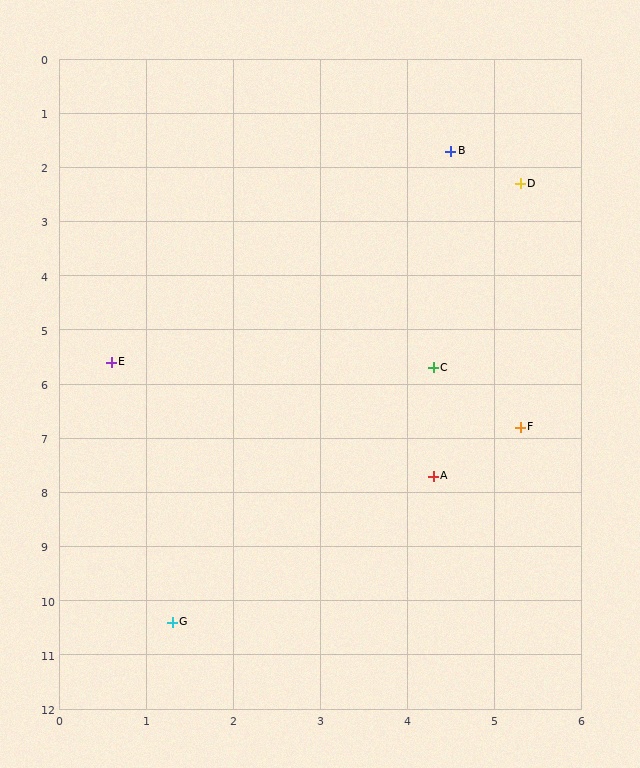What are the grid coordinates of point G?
Point G is at approximately (1.3, 10.4).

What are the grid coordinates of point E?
Point E is at approximately (0.6, 5.6).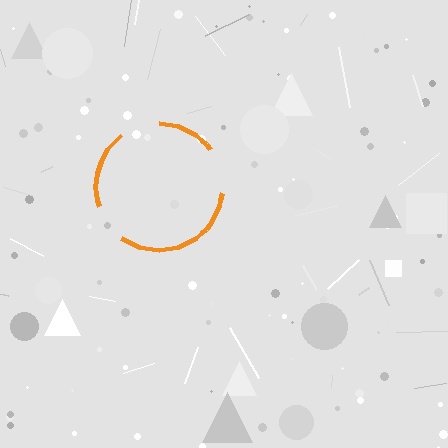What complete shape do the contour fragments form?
The contour fragments form a circle.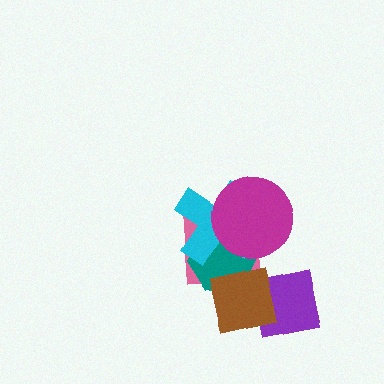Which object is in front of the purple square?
The brown square is in front of the purple square.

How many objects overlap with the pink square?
4 objects overlap with the pink square.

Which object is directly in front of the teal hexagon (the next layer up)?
The brown square is directly in front of the teal hexagon.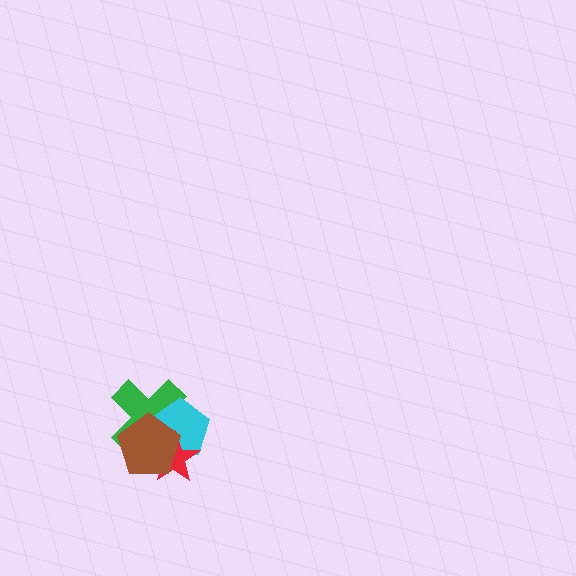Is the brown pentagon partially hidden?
No, no other shape covers it.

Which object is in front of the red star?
The brown pentagon is in front of the red star.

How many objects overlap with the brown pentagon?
3 objects overlap with the brown pentagon.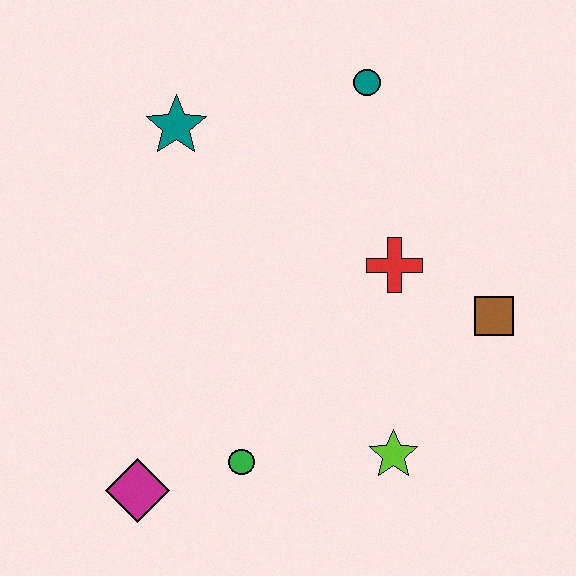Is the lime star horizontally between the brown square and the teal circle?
Yes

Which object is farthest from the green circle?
The teal circle is farthest from the green circle.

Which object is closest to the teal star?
The teal circle is closest to the teal star.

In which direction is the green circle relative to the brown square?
The green circle is to the left of the brown square.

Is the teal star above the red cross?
Yes